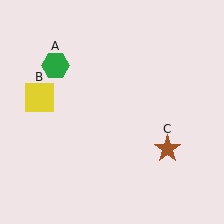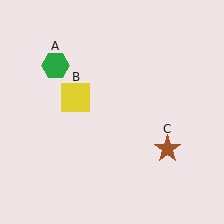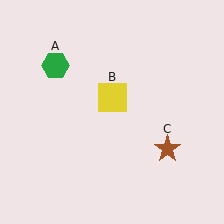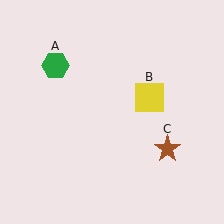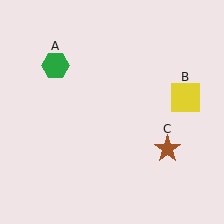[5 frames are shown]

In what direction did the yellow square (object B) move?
The yellow square (object B) moved right.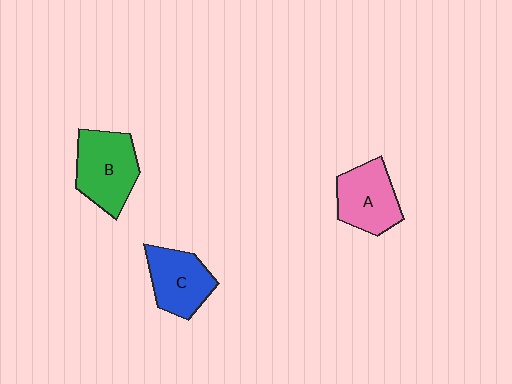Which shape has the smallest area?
Shape C (blue).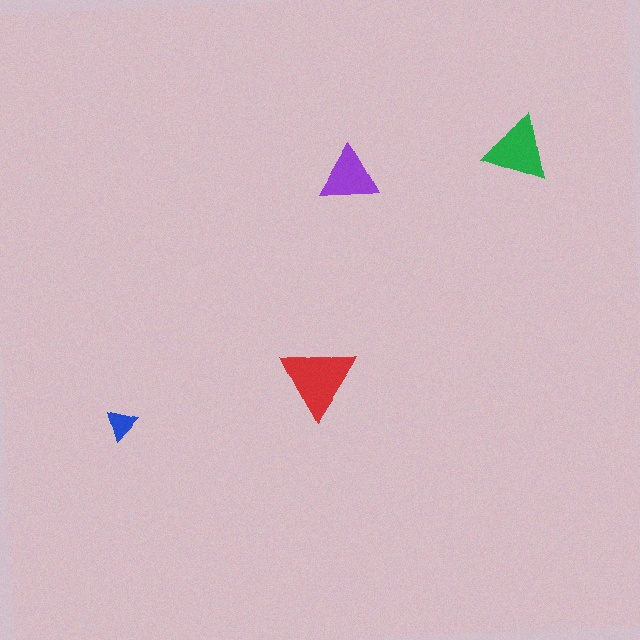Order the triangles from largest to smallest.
the red one, the green one, the purple one, the blue one.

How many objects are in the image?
There are 4 objects in the image.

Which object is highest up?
The green triangle is topmost.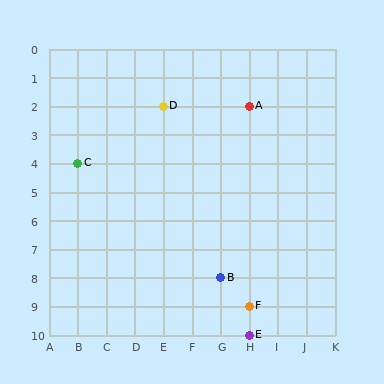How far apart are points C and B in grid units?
Points C and B are 5 columns and 4 rows apart (about 6.4 grid units diagonally).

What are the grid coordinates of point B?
Point B is at grid coordinates (G, 8).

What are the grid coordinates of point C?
Point C is at grid coordinates (B, 4).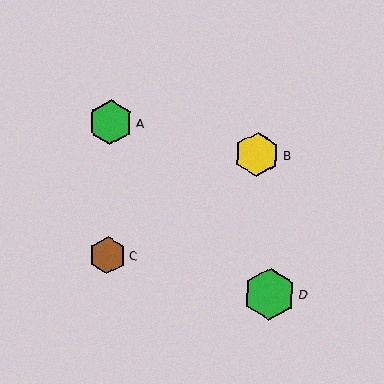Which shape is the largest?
The green hexagon (labeled D) is the largest.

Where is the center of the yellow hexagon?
The center of the yellow hexagon is at (257, 154).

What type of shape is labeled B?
Shape B is a yellow hexagon.